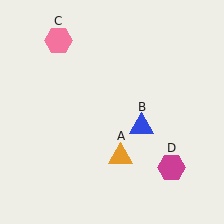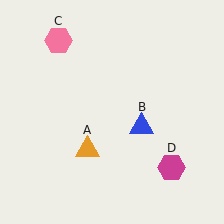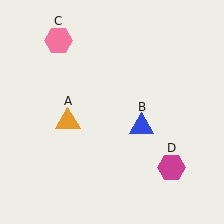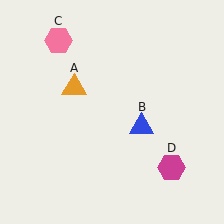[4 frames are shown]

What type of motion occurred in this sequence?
The orange triangle (object A) rotated clockwise around the center of the scene.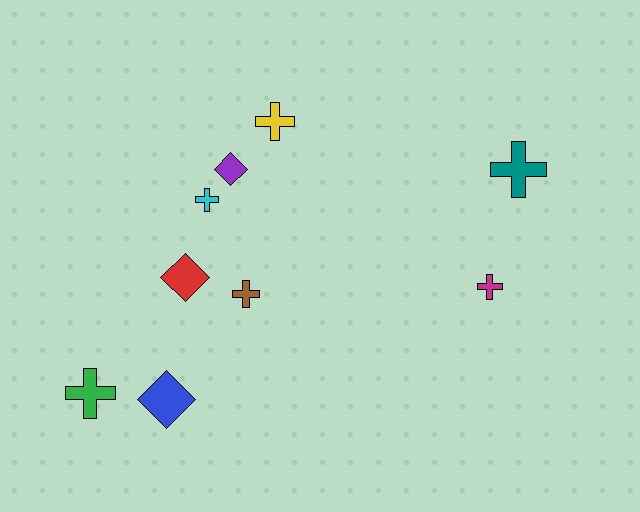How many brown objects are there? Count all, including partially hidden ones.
There is 1 brown object.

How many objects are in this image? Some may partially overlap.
There are 9 objects.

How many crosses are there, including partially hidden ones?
There are 6 crosses.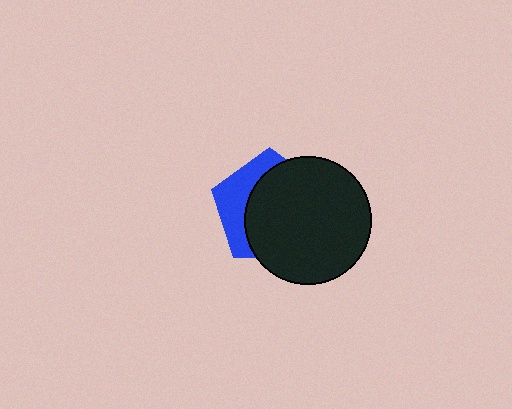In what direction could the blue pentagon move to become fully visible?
The blue pentagon could move left. That would shift it out from behind the black circle entirely.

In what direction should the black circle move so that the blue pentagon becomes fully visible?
The black circle should move right. That is the shortest direction to clear the overlap and leave the blue pentagon fully visible.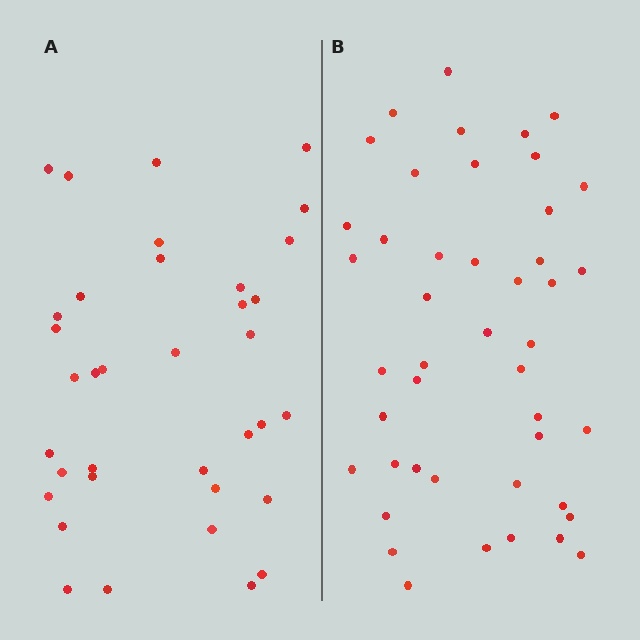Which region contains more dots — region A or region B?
Region B (the right region) has more dots.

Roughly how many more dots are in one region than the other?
Region B has roughly 8 or so more dots than region A.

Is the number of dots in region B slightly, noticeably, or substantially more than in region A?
Region B has noticeably more, but not dramatically so. The ratio is roughly 1.2 to 1.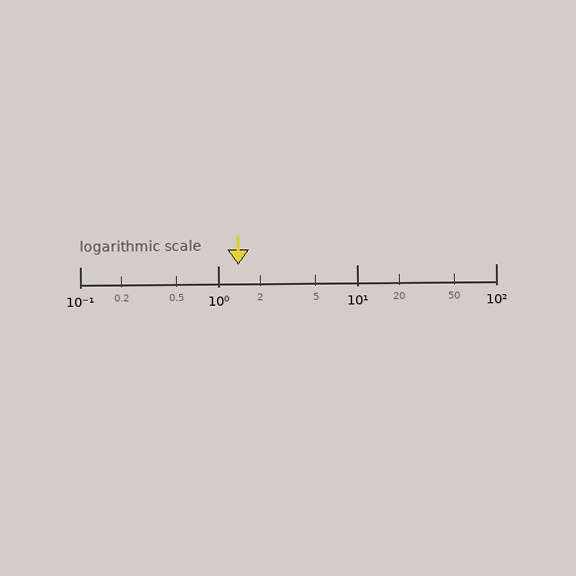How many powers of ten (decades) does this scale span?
The scale spans 3 decades, from 0.1 to 100.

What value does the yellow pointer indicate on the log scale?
The pointer indicates approximately 1.4.